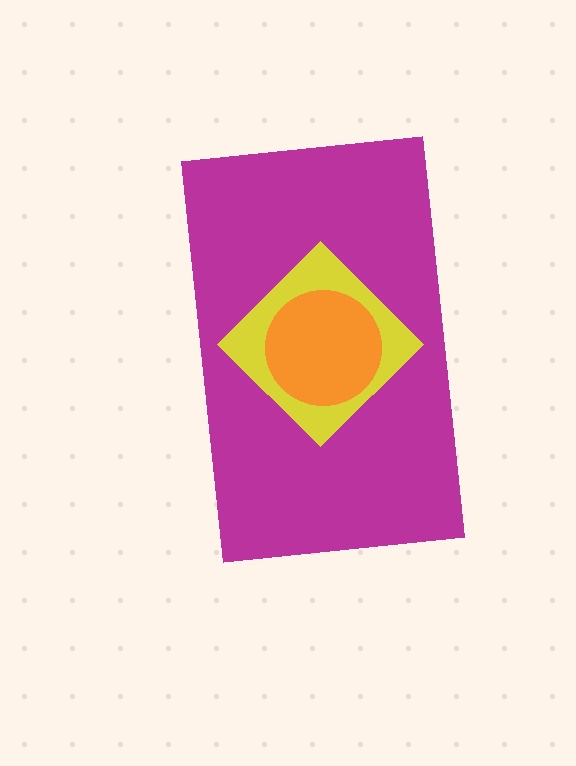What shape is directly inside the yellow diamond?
The orange circle.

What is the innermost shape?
The orange circle.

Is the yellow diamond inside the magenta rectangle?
Yes.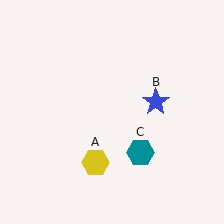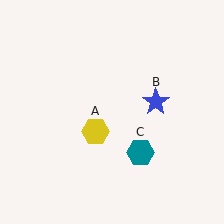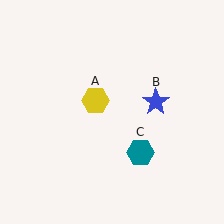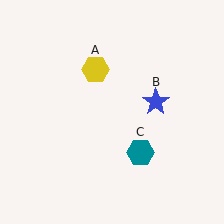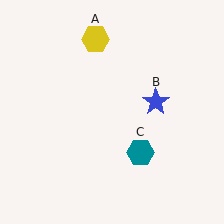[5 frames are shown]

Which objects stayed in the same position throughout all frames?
Blue star (object B) and teal hexagon (object C) remained stationary.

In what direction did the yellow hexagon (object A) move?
The yellow hexagon (object A) moved up.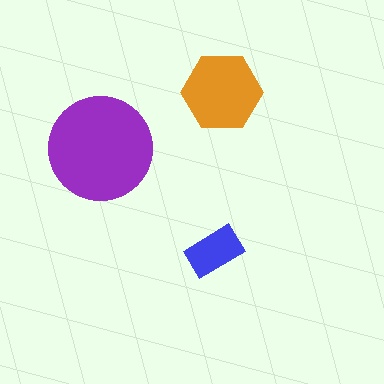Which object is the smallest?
The blue rectangle.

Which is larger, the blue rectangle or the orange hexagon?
The orange hexagon.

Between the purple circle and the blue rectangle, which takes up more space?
The purple circle.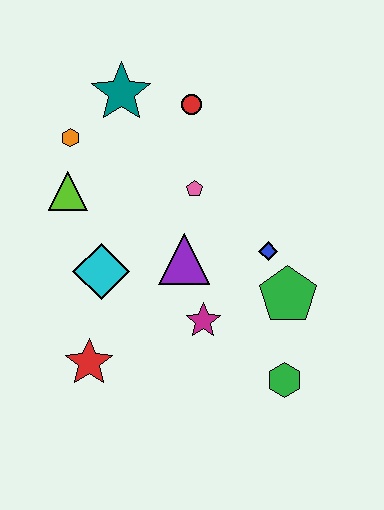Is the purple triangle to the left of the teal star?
No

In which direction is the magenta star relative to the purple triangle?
The magenta star is below the purple triangle.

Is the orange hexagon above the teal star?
No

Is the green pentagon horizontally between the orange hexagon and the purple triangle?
No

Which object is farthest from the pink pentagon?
The green hexagon is farthest from the pink pentagon.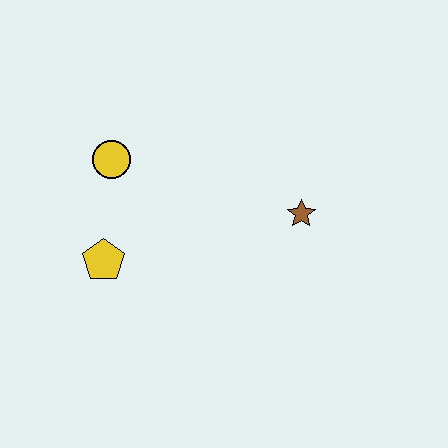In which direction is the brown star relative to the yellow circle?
The brown star is to the right of the yellow circle.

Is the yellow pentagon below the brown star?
Yes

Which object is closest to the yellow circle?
The yellow pentagon is closest to the yellow circle.